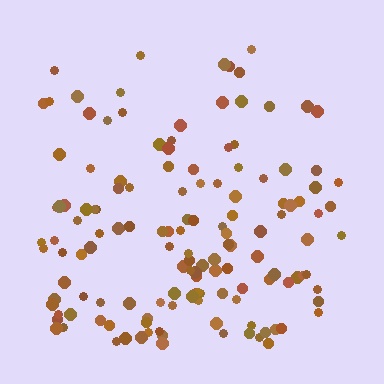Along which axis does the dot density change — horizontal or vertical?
Vertical.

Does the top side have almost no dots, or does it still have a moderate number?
Still a moderate number, just noticeably fewer than the bottom.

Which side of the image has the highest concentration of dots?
The bottom.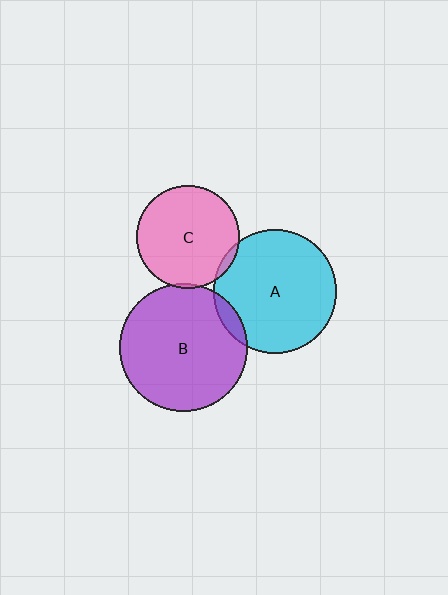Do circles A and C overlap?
Yes.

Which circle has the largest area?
Circle B (purple).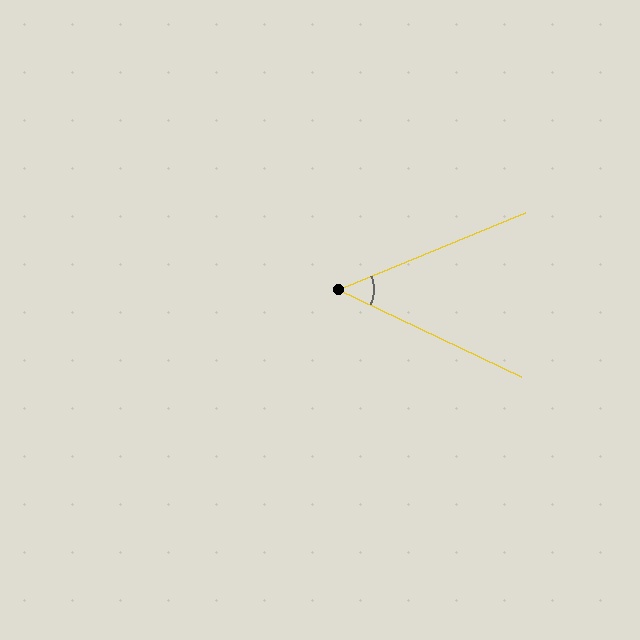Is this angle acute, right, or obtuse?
It is acute.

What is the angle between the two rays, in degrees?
Approximately 48 degrees.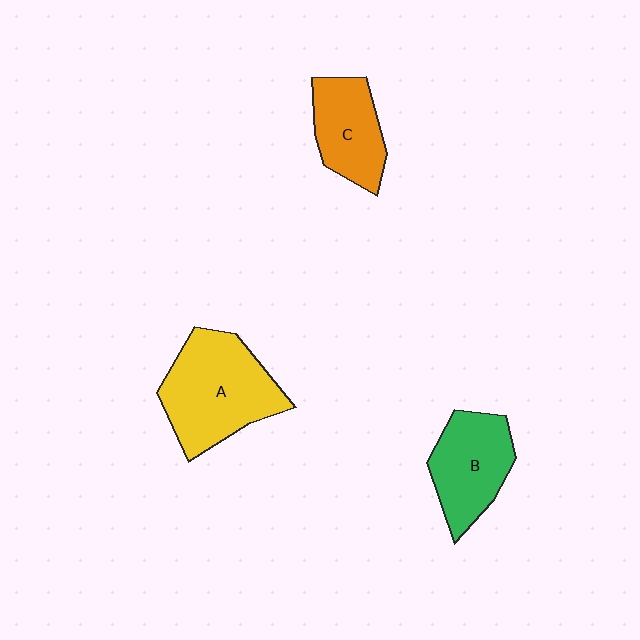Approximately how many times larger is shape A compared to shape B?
Approximately 1.4 times.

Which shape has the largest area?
Shape A (yellow).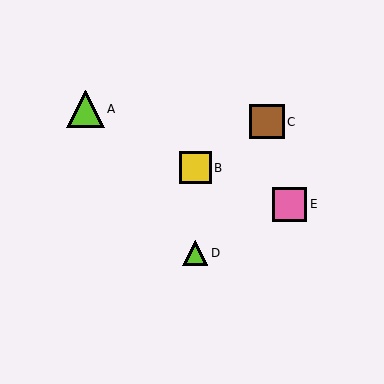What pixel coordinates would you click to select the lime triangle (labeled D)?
Click at (195, 253) to select the lime triangle D.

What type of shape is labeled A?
Shape A is a lime triangle.